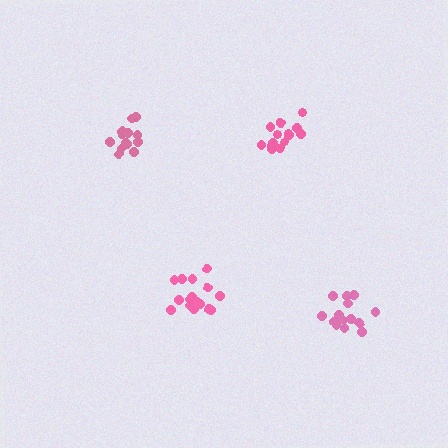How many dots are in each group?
Group 1: 13 dots, Group 2: 15 dots, Group 3: 15 dots, Group 4: 17 dots (60 total).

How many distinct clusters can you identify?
There are 4 distinct clusters.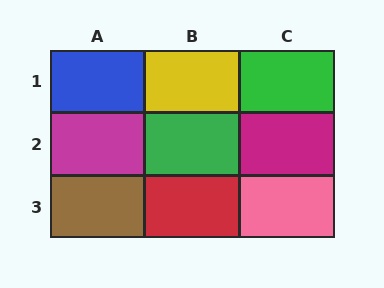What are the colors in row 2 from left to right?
Magenta, green, magenta.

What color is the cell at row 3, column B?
Red.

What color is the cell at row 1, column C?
Green.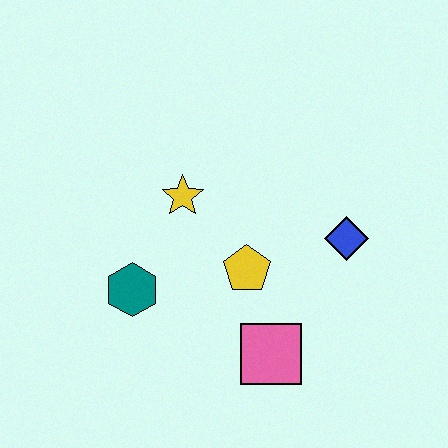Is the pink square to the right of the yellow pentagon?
Yes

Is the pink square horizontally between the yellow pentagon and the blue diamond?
Yes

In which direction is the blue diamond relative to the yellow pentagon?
The blue diamond is to the right of the yellow pentagon.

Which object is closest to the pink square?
The yellow pentagon is closest to the pink square.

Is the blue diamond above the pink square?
Yes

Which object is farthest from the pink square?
The yellow star is farthest from the pink square.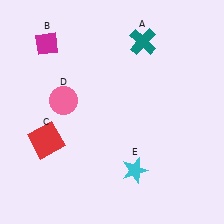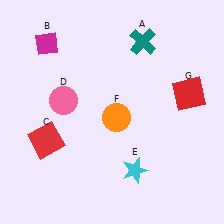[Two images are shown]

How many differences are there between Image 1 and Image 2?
There are 2 differences between the two images.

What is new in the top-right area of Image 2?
A red square (G) was added in the top-right area of Image 2.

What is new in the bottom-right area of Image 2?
An orange circle (F) was added in the bottom-right area of Image 2.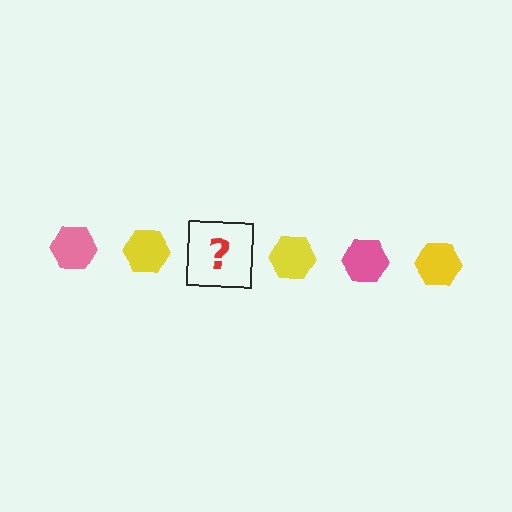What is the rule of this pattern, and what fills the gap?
The rule is that the pattern cycles through pink, yellow hexagons. The gap should be filled with a pink hexagon.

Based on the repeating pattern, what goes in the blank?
The blank should be a pink hexagon.